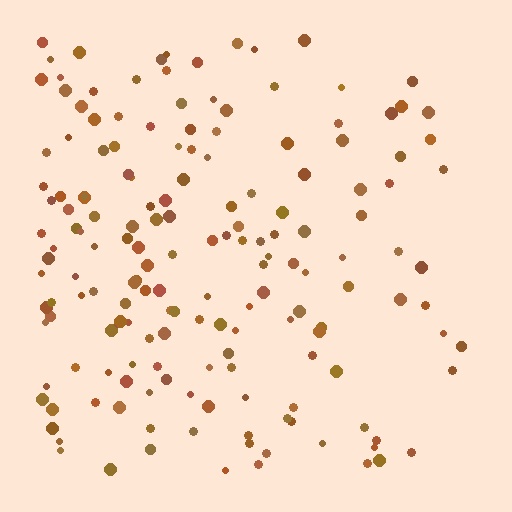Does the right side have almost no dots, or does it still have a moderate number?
Still a moderate number, just noticeably fewer than the left.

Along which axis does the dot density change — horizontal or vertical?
Horizontal.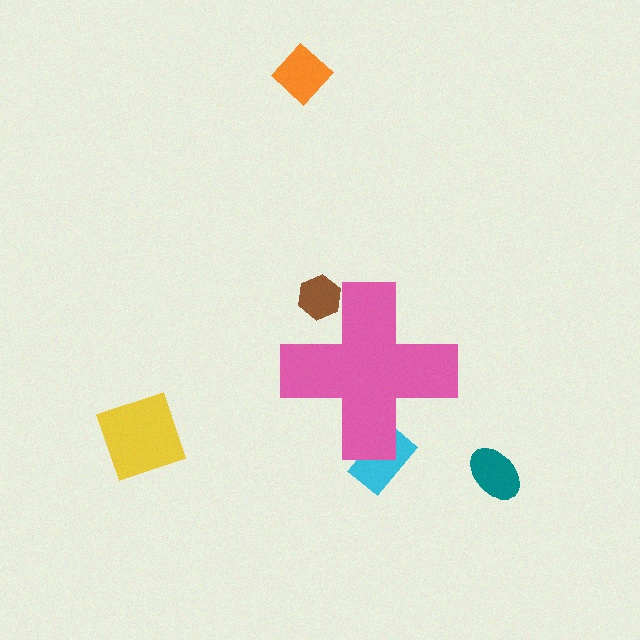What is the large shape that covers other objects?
A pink cross.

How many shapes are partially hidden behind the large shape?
2 shapes are partially hidden.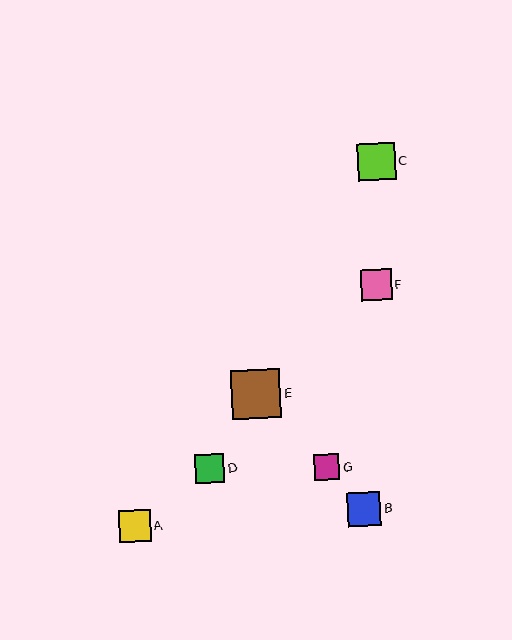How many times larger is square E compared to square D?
Square E is approximately 1.7 times the size of square D.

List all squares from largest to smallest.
From largest to smallest: E, C, B, A, F, D, G.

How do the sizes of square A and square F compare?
Square A and square F are approximately the same size.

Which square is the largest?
Square E is the largest with a size of approximately 49 pixels.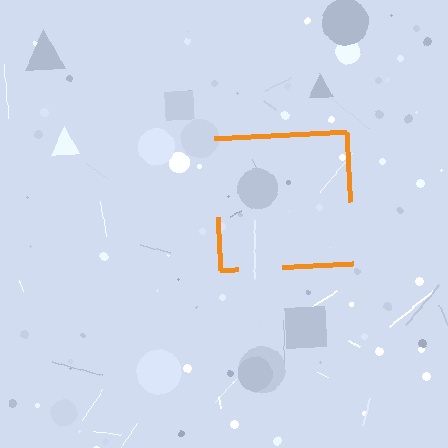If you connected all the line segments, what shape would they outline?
They would outline a square.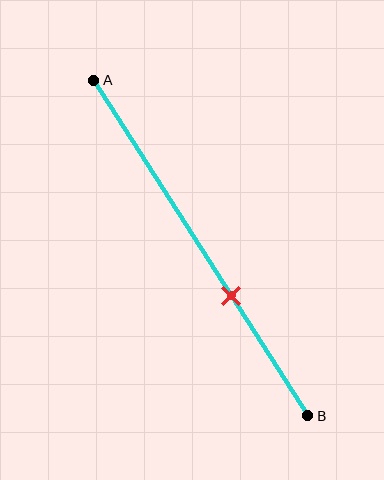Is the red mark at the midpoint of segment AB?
No, the mark is at about 65% from A, not at the 50% midpoint.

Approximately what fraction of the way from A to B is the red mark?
The red mark is approximately 65% of the way from A to B.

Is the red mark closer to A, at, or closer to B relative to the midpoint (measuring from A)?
The red mark is closer to point B than the midpoint of segment AB.